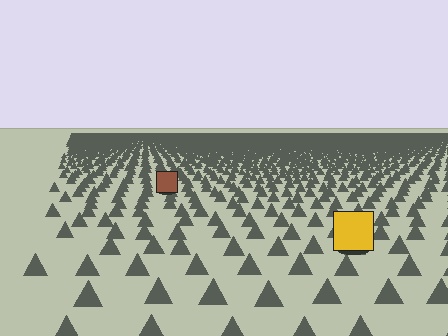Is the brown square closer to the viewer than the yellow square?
No. The yellow square is closer — you can tell from the texture gradient: the ground texture is coarser near it.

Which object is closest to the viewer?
The yellow square is closest. The texture marks near it are larger and more spread out.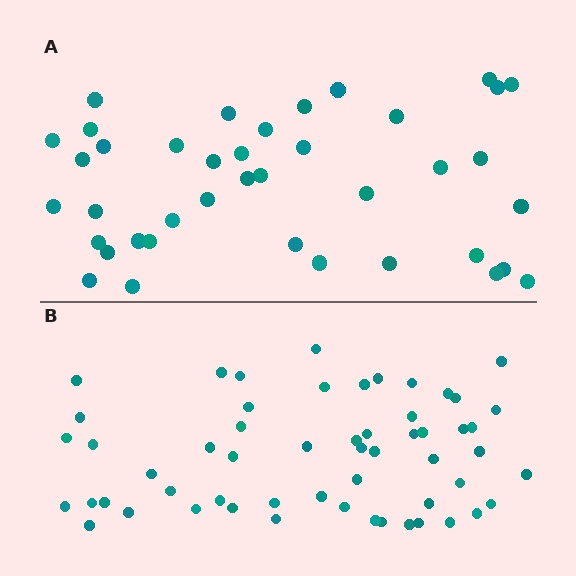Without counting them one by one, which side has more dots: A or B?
Region B (the bottom region) has more dots.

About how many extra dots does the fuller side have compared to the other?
Region B has approximately 15 more dots than region A.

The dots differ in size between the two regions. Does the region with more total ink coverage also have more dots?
No. Region A has more total ink coverage because its dots are larger, but region B actually contains more individual dots. Total area can be misleading — the number of items is what matters here.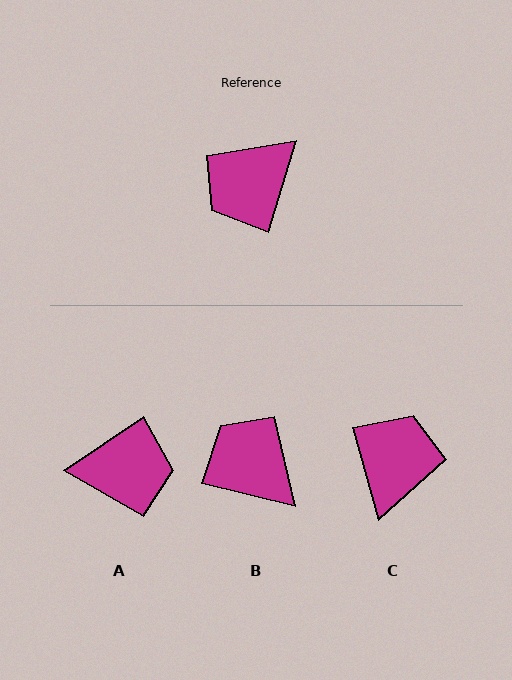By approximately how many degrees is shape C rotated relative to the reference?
Approximately 148 degrees clockwise.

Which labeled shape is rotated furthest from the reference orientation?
C, about 148 degrees away.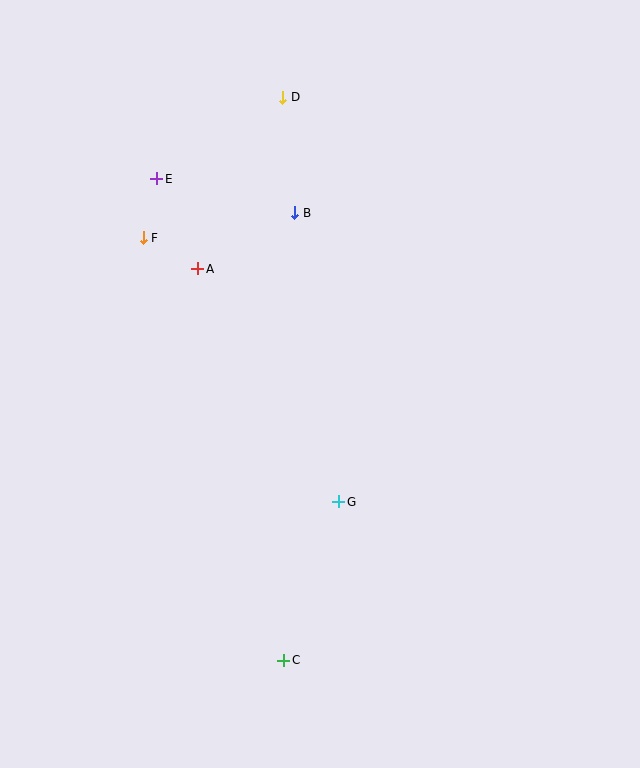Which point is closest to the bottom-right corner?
Point C is closest to the bottom-right corner.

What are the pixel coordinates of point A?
Point A is at (198, 269).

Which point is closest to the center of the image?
Point G at (339, 502) is closest to the center.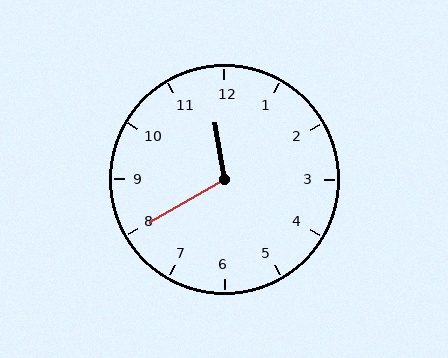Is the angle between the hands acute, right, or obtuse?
It is obtuse.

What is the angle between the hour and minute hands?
Approximately 110 degrees.